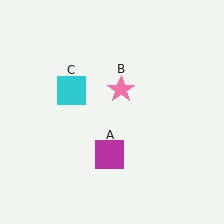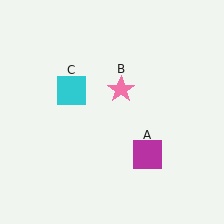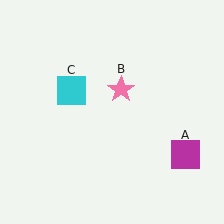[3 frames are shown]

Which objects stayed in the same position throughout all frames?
Pink star (object B) and cyan square (object C) remained stationary.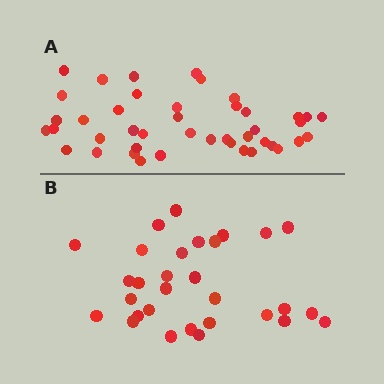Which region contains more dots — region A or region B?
Region A (the top region) has more dots.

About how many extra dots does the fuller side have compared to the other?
Region A has approximately 15 more dots than region B.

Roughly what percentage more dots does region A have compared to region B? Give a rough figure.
About 45% more.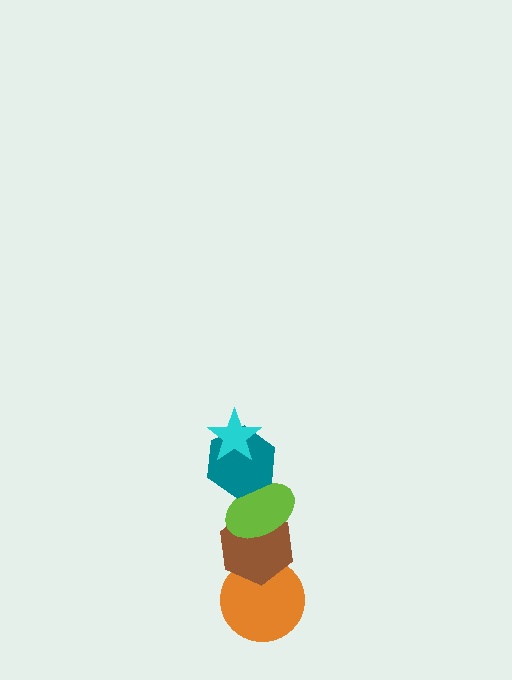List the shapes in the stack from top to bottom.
From top to bottom: the cyan star, the teal hexagon, the lime ellipse, the brown hexagon, the orange circle.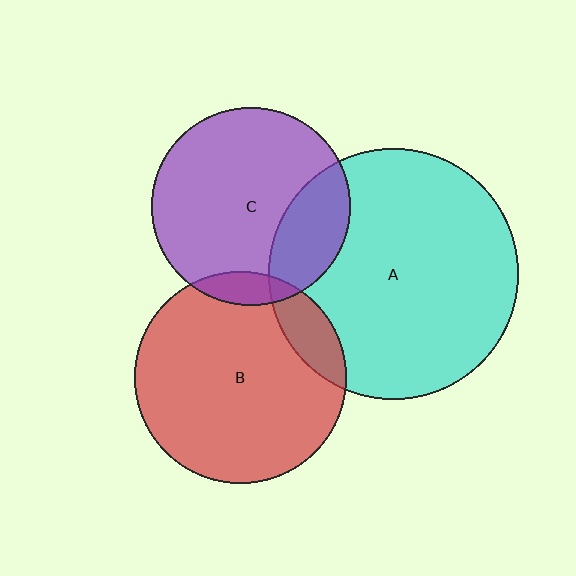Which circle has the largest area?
Circle A (cyan).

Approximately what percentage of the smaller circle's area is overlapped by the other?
Approximately 25%.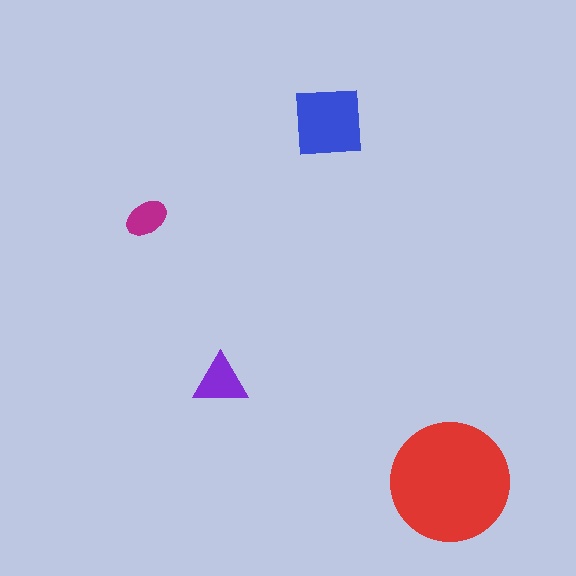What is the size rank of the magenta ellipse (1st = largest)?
4th.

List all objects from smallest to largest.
The magenta ellipse, the purple triangle, the blue square, the red circle.